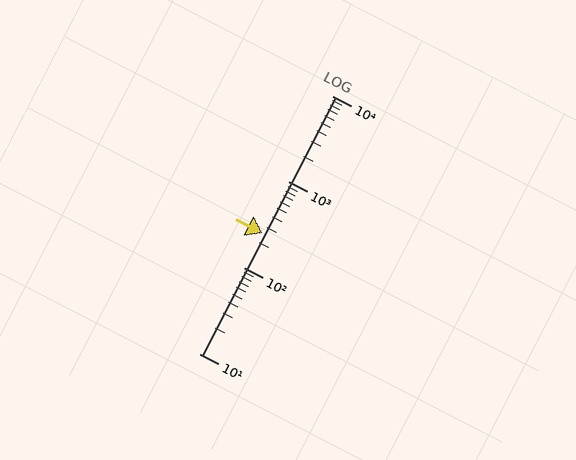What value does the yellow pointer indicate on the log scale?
The pointer indicates approximately 250.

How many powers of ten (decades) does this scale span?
The scale spans 3 decades, from 10 to 10000.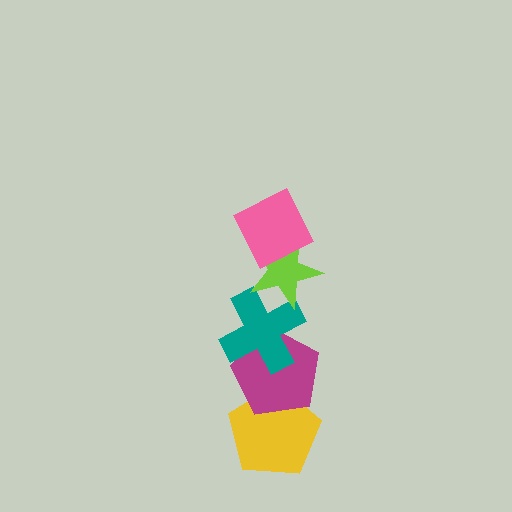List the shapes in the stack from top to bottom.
From top to bottom: the pink diamond, the lime star, the teal cross, the magenta pentagon, the yellow pentagon.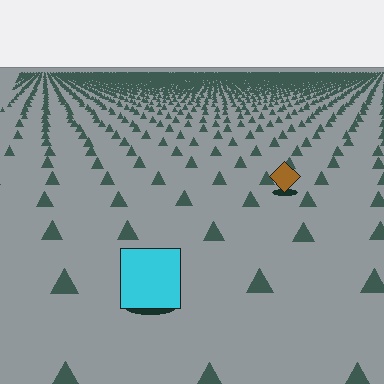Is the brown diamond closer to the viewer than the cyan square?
No. The cyan square is closer — you can tell from the texture gradient: the ground texture is coarser near it.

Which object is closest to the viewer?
The cyan square is closest. The texture marks near it are larger and more spread out.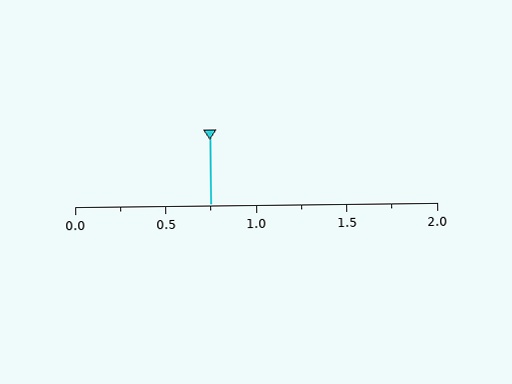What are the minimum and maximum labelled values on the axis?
The axis runs from 0.0 to 2.0.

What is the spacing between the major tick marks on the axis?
The major ticks are spaced 0.5 apart.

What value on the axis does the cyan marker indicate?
The marker indicates approximately 0.75.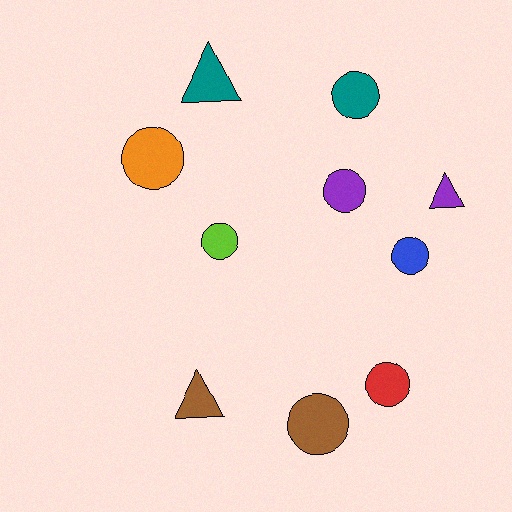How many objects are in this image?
There are 10 objects.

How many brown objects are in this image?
There are 2 brown objects.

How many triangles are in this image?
There are 3 triangles.